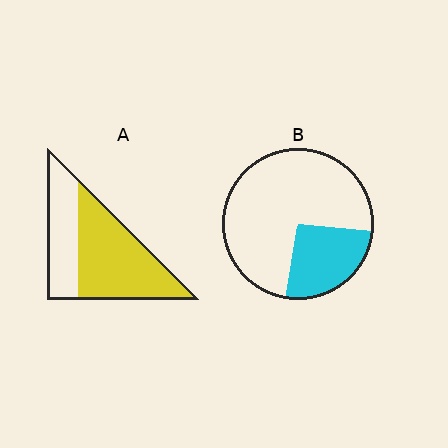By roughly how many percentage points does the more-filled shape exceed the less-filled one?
By roughly 35 percentage points (A over B).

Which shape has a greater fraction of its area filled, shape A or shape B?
Shape A.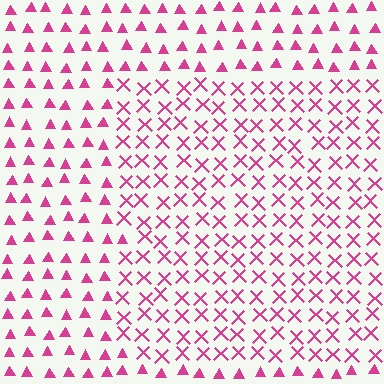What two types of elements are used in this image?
The image uses X marks inside the rectangle region and triangles outside it.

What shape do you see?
I see a rectangle.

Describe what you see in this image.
The image is filled with small magenta elements arranged in a uniform grid. A rectangle-shaped region contains X marks, while the surrounding area contains triangles. The boundary is defined purely by the change in element shape.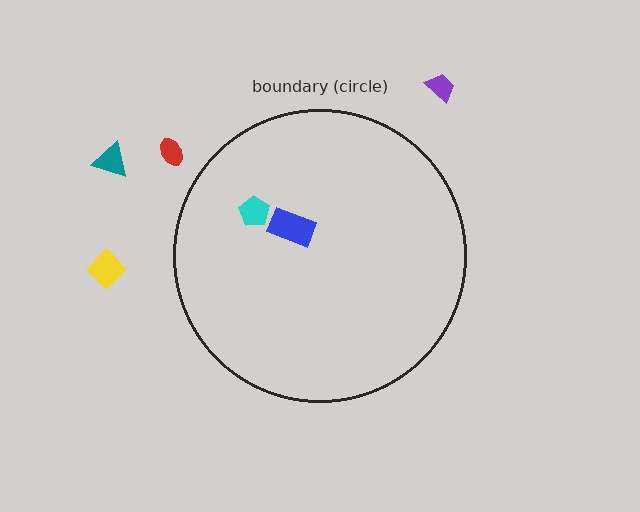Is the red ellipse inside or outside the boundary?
Outside.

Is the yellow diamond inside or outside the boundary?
Outside.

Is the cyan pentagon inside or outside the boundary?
Inside.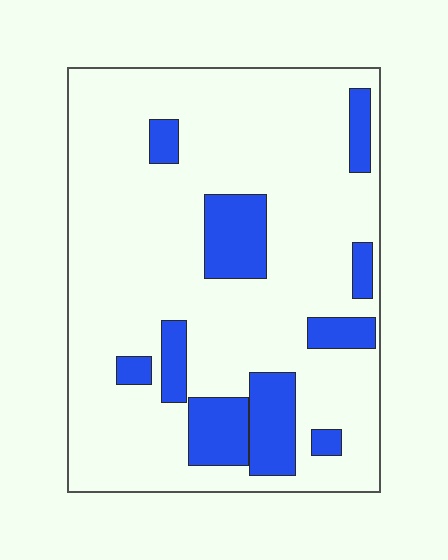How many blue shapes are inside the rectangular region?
10.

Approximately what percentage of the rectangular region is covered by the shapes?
Approximately 20%.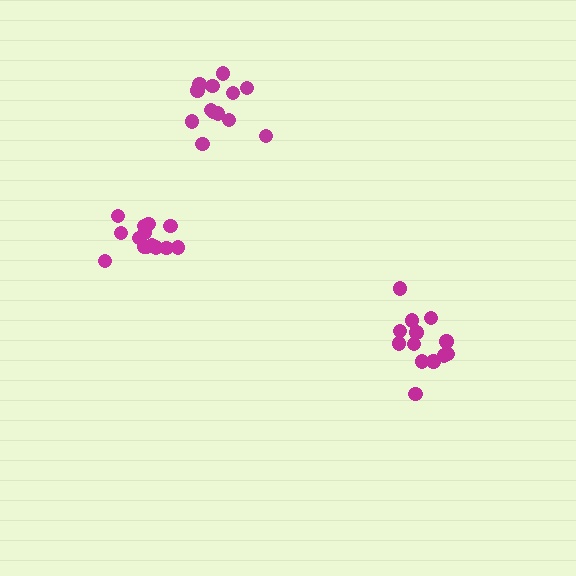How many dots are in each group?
Group 1: 13 dots, Group 2: 13 dots, Group 3: 14 dots (40 total).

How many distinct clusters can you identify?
There are 3 distinct clusters.